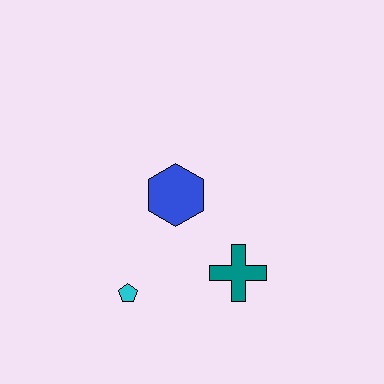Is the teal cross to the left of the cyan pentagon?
No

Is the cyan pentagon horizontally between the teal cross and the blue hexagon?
No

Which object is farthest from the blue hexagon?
The cyan pentagon is farthest from the blue hexagon.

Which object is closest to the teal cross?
The blue hexagon is closest to the teal cross.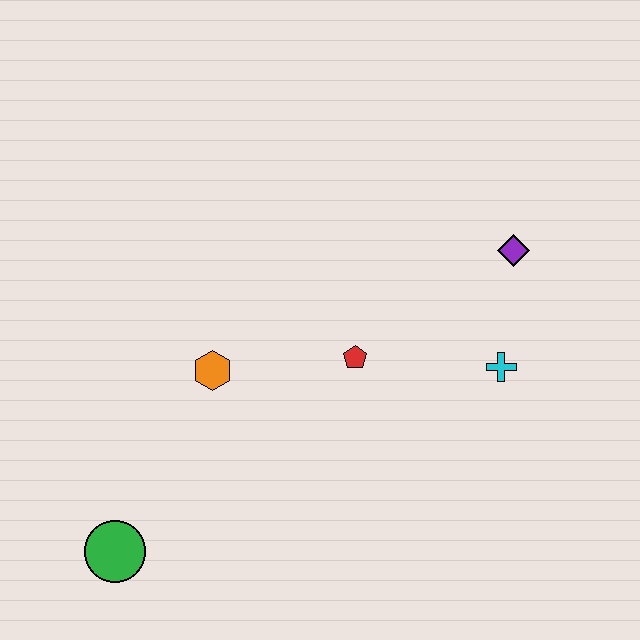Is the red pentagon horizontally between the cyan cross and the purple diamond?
No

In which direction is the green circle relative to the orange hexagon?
The green circle is below the orange hexagon.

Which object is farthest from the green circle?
The purple diamond is farthest from the green circle.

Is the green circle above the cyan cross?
No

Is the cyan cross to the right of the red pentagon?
Yes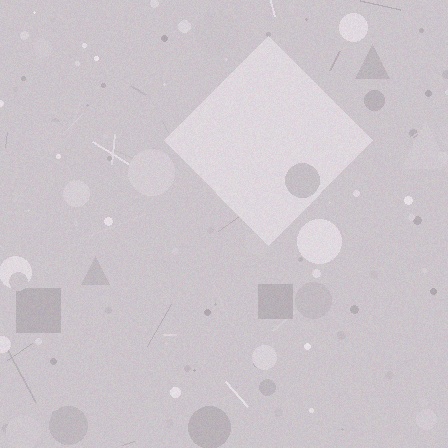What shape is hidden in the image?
A diamond is hidden in the image.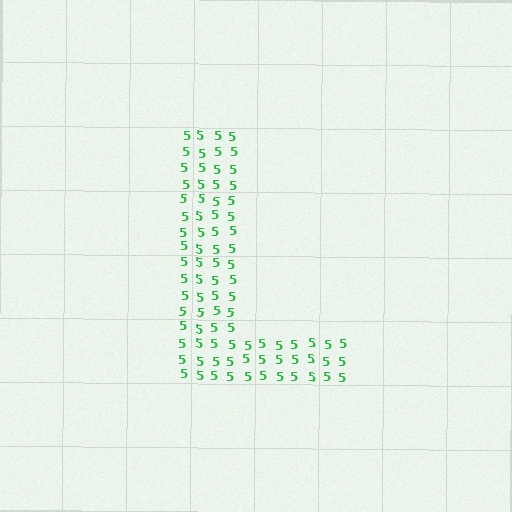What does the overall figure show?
The overall figure shows the letter L.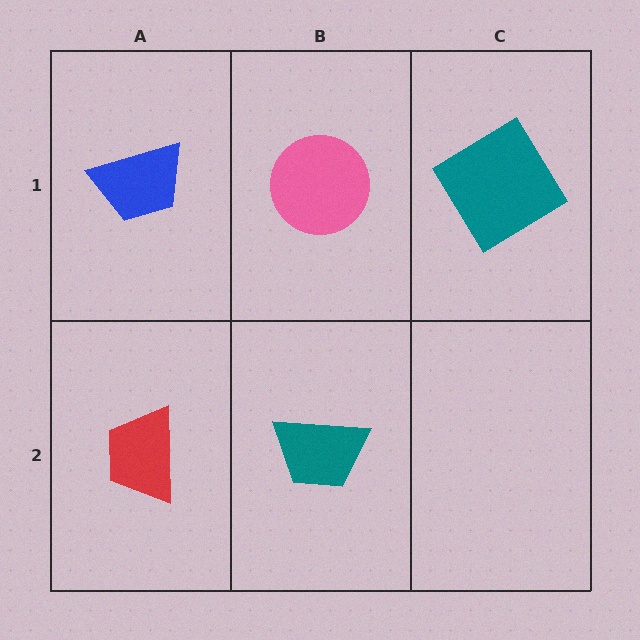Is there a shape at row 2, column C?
No, that cell is empty.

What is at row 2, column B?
A teal trapezoid.